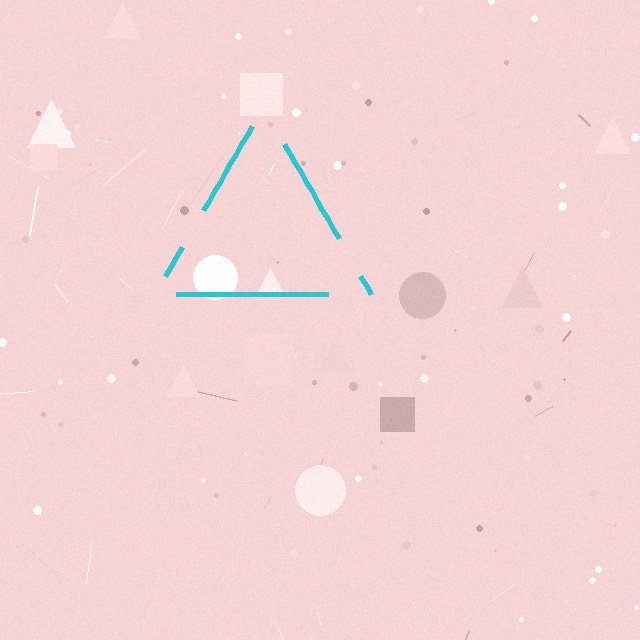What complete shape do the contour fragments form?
The contour fragments form a triangle.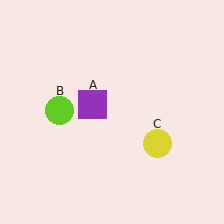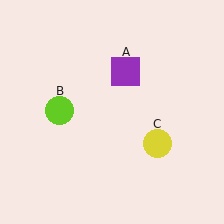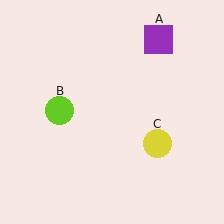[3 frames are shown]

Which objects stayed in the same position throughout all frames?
Lime circle (object B) and yellow circle (object C) remained stationary.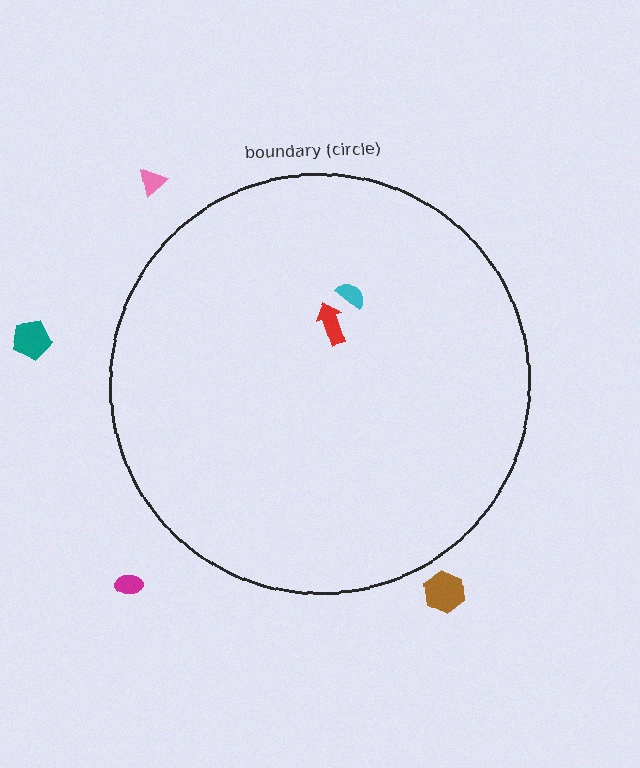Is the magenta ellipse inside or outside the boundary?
Outside.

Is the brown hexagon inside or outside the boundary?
Outside.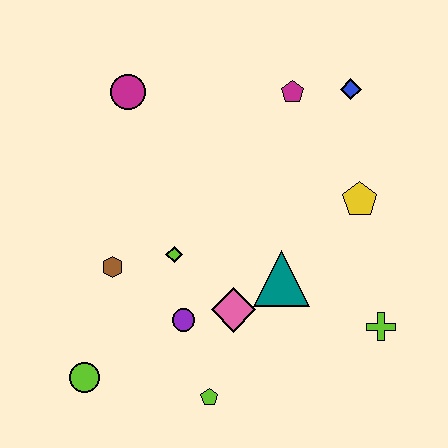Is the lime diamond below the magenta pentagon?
Yes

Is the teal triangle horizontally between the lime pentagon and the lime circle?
No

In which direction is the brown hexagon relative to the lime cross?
The brown hexagon is to the left of the lime cross.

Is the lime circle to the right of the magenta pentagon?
No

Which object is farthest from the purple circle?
The blue diamond is farthest from the purple circle.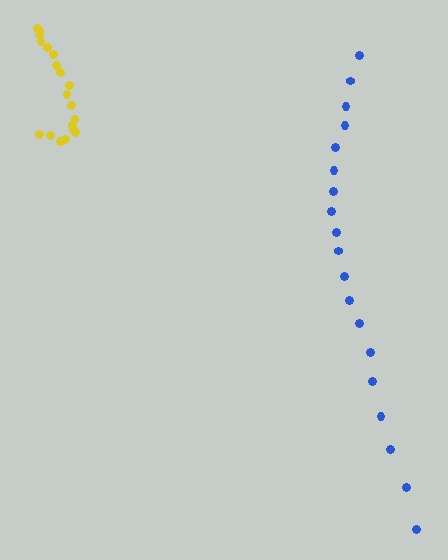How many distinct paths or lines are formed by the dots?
There are 2 distinct paths.